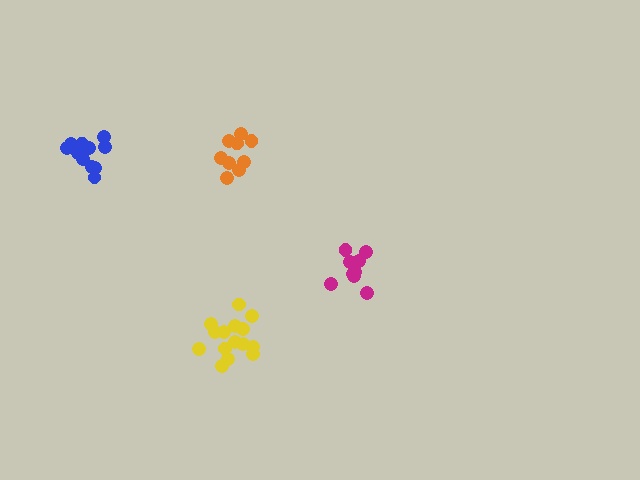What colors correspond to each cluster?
The clusters are colored: magenta, yellow, orange, blue.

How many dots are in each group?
Group 1: 9 dots, Group 2: 15 dots, Group 3: 9 dots, Group 4: 14 dots (47 total).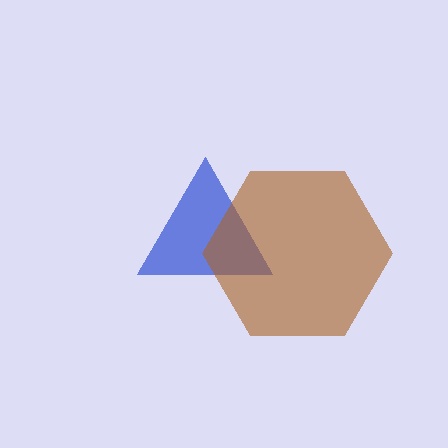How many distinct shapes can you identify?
There are 2 distinct shapes: a blue triangle, a brown hexagon.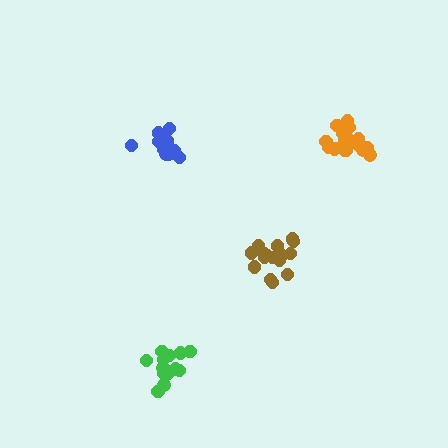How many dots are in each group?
Group 1: 16 dots, Group 2: 21 dots, Group 3: 15 dots, Group 4: 15 dots (67 total).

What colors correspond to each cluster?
The clusters are colored: brown, orange, blue, green.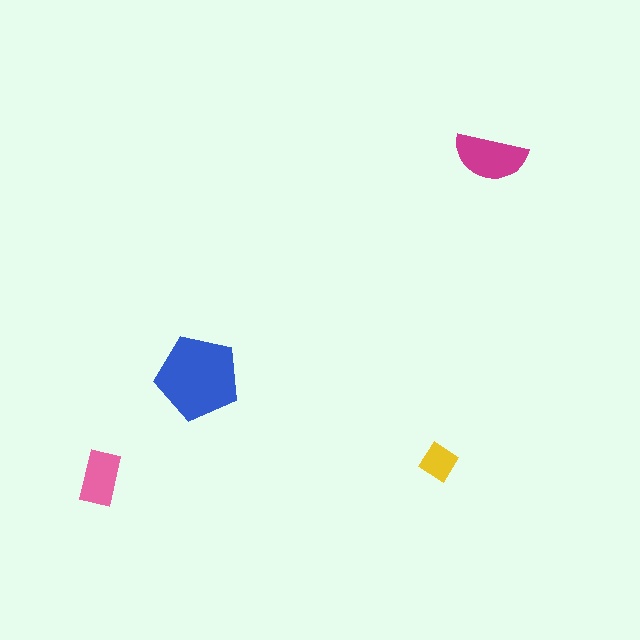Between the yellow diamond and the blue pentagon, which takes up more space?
The blue pentagon.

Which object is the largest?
The blue pentagon.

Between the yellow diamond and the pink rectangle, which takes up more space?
The pink rectangle.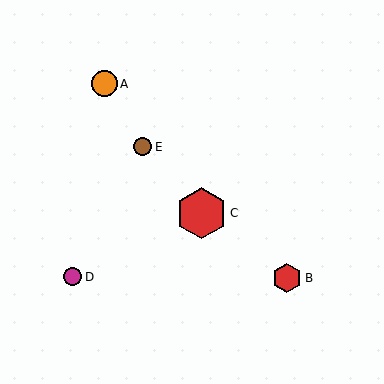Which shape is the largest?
The red hexagon (labeled C) is the largest.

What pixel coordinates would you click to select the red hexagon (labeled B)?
Click at (287, 278) to select the red hexagon B.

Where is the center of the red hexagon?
The center of the red hexagon is at (287, 278).